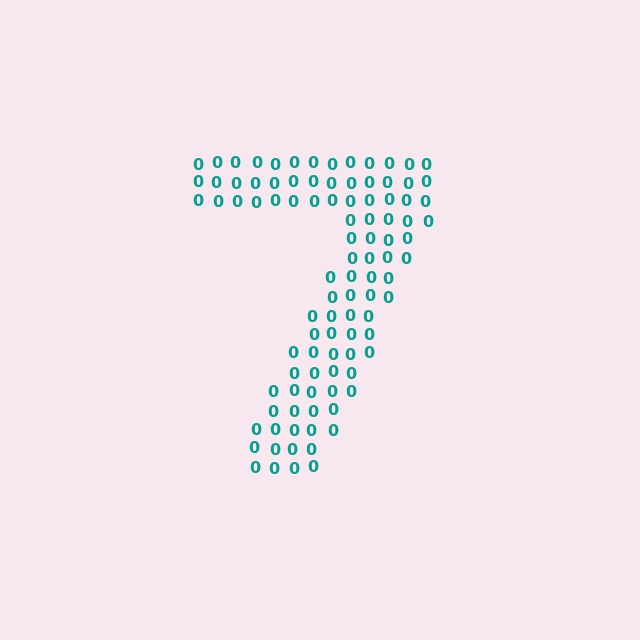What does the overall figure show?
The overall figure shows the digit 7.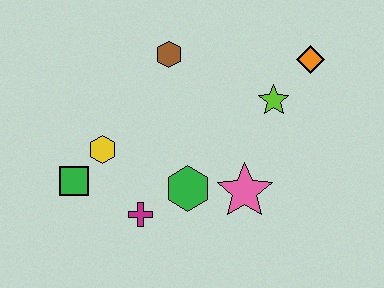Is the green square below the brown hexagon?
Yes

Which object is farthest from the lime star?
The green square is farthest from the lime star.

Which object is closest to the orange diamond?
The lime star is closest to the orange diamond.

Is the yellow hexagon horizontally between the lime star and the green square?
Yes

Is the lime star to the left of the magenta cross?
No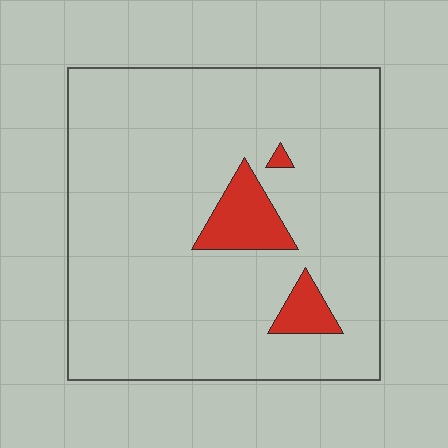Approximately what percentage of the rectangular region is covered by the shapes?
Approximately 10%.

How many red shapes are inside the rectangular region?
3.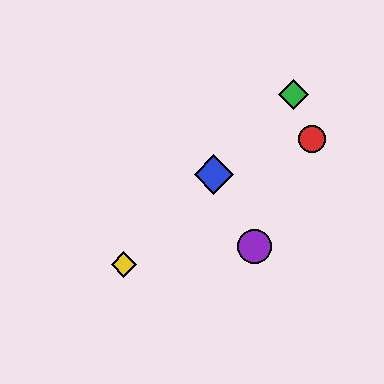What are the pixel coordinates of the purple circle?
The purple circle is at (254, 247).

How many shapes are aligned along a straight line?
3 shapes (the blue diamond, the green diamond, the yellow diamond) are aligned along a straight line.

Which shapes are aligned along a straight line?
The blue diamond, the green diamond, the yellow diamond are aligned along a straight line.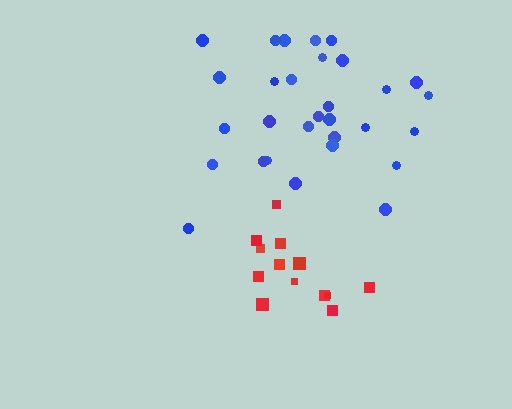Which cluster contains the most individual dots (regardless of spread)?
Blue (31).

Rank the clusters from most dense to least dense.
blue, red.